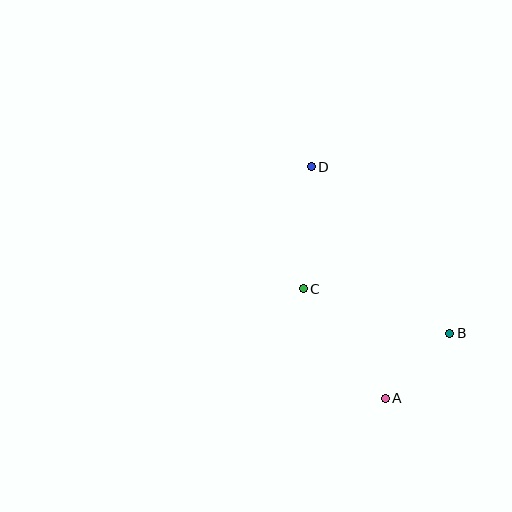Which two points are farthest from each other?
Points A and D are farthest from each other.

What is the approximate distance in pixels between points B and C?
The distance between B and C is approximately 153 pixels.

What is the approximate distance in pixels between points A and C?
The distance between A and C is approximately 137 pixels.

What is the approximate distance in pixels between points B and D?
The distance between B and D is approximately 216 pixels.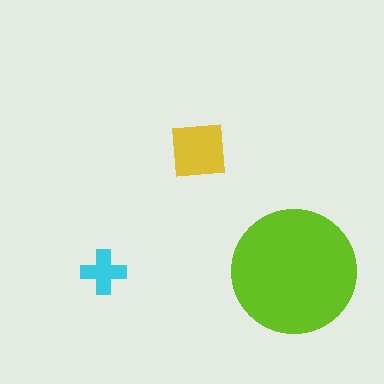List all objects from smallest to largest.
The cyan cross, the yellow square, the lime circle.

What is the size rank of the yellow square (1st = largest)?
2nd.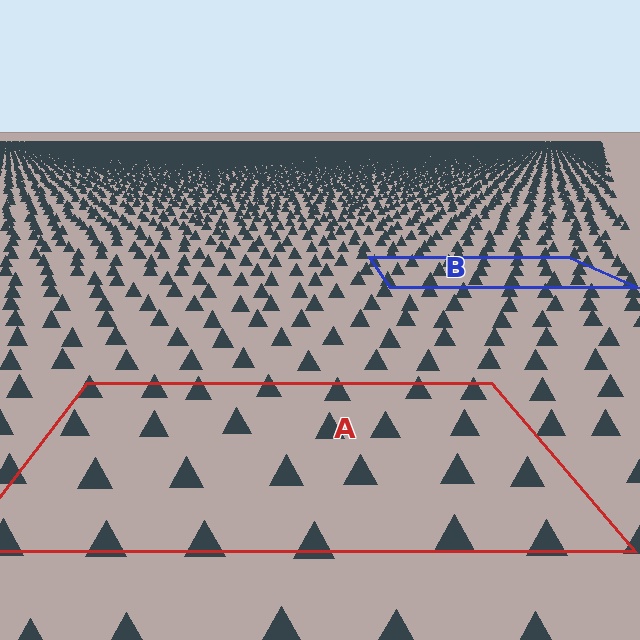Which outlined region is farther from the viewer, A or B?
Region B is farther from the viewer — the texture elements inside it appear smaller and more densely packed.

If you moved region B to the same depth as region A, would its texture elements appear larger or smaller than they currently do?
They would appear larger. At a closer depth, the same texture elements are projected at a bigger on-screen size.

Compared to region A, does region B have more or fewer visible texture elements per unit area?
Region B has more texture elements per unit area — they are packed more densely because it is farther away.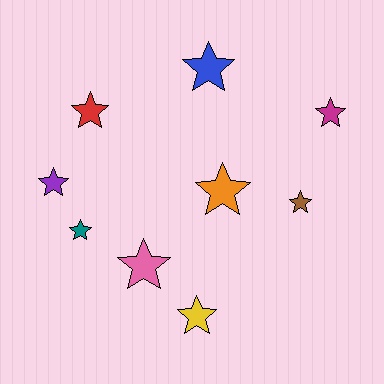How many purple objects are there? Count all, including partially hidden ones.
There is 1 purple object.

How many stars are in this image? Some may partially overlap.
There are 9 stars.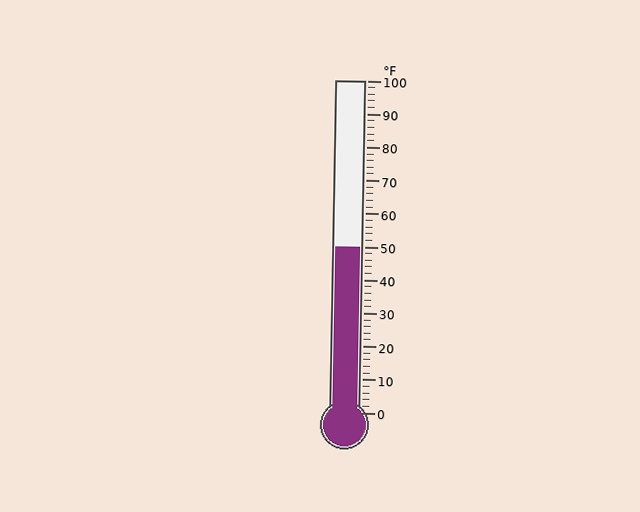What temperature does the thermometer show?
The thermometer shows approximately 50°F.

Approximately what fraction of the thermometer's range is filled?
The thermometer is filled to approximately 50% of its range.